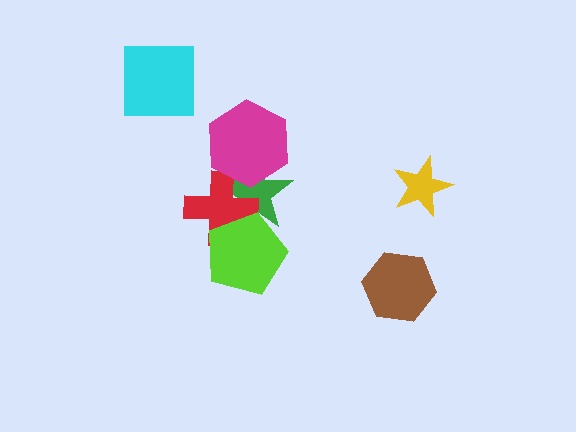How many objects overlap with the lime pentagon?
2 objects overlap with the lime pentagon.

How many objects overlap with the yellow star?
0 objects overlap with the yellow star.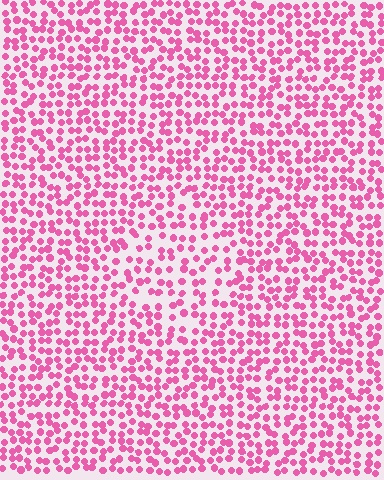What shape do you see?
I see a diamond.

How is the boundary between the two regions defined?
The boundary is defined by a change in element density (approximately 1.5x ratio). All elements are the same color, size, and shape.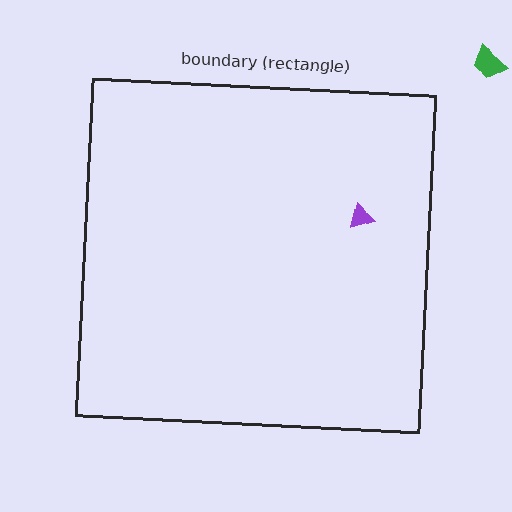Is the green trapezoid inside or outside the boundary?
Outside.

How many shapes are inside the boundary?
1 inside, 1 outside.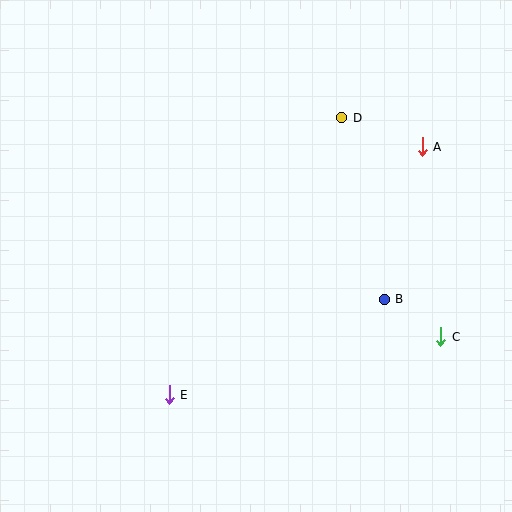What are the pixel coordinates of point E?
Point E is at (169, 395).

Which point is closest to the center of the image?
Point B at (384, 299) is closest to the center.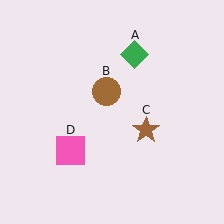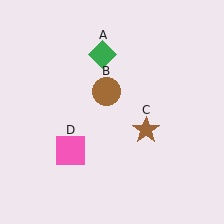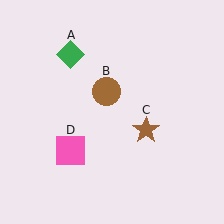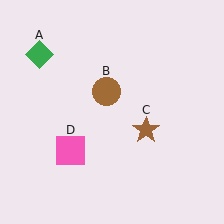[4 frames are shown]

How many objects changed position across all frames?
1 object changed position: green diamond (object A).